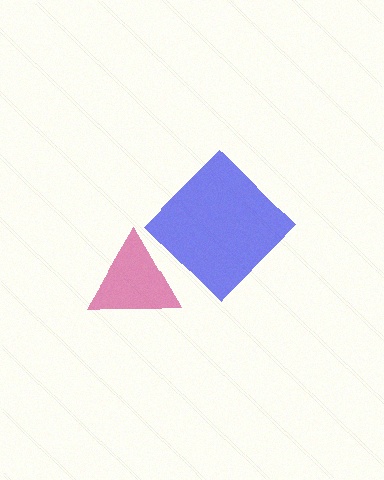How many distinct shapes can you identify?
There are 2 distinct shapes: a magenta triangle, a blue diamond.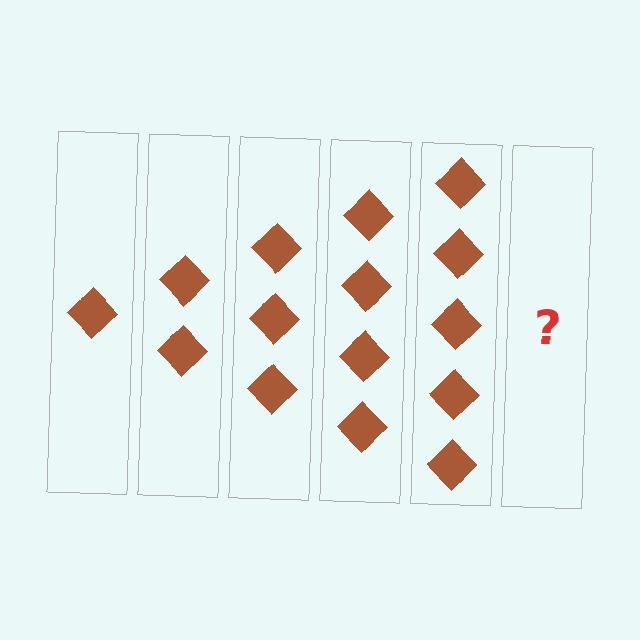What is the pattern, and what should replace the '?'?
The pattern is that each step adds one more diamond. The '?' should be 6 diamonds.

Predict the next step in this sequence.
The next step is 6 diamonds.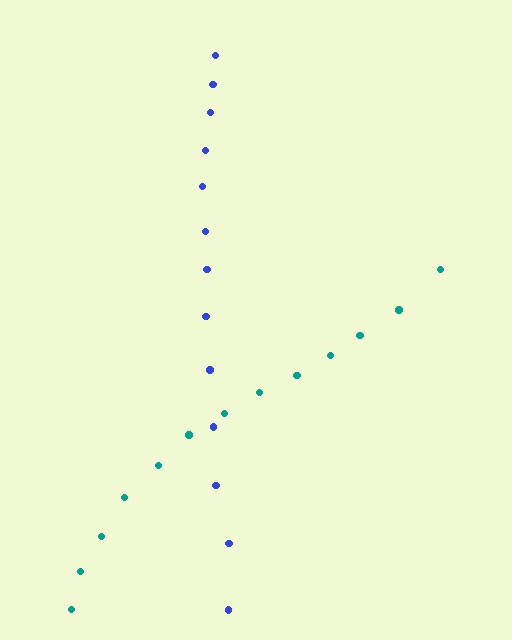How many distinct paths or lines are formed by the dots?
There are 2 distinct paths.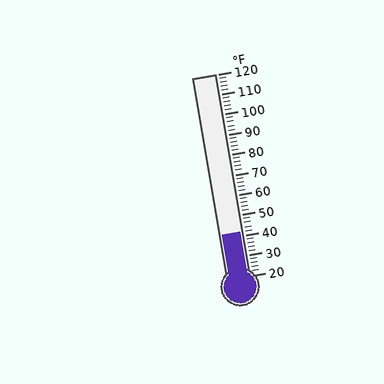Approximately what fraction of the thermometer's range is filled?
The thermometer is filled to approximately 20% of its range.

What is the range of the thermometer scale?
The thermometer scale ranges from 20°F to 120°F.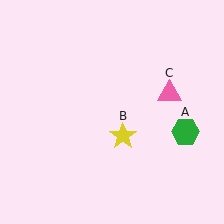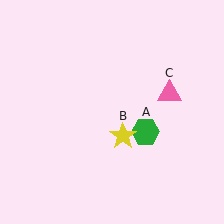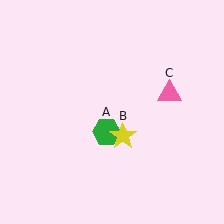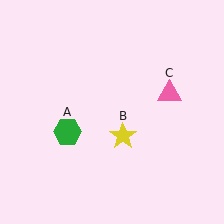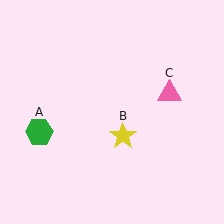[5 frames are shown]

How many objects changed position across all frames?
1 object changed position: green hexagon (object A).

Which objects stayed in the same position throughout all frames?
Yellow star (object B) and pink triangle (object C) remained stationary.